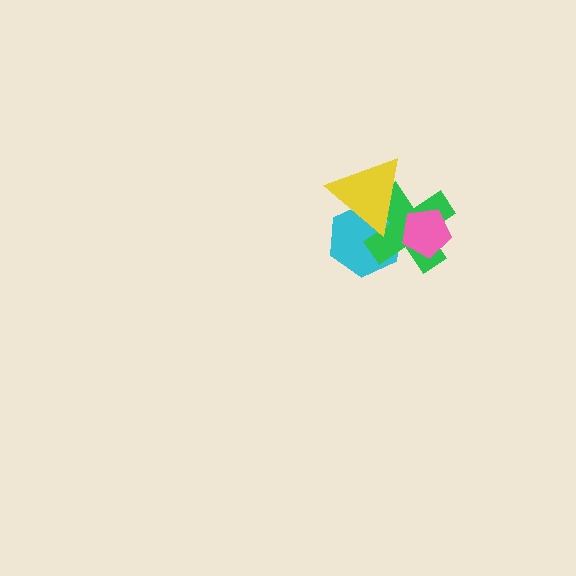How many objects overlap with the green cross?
3 objects overlap with the green cross.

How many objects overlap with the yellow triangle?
2 objects overlap with the yellow triangle.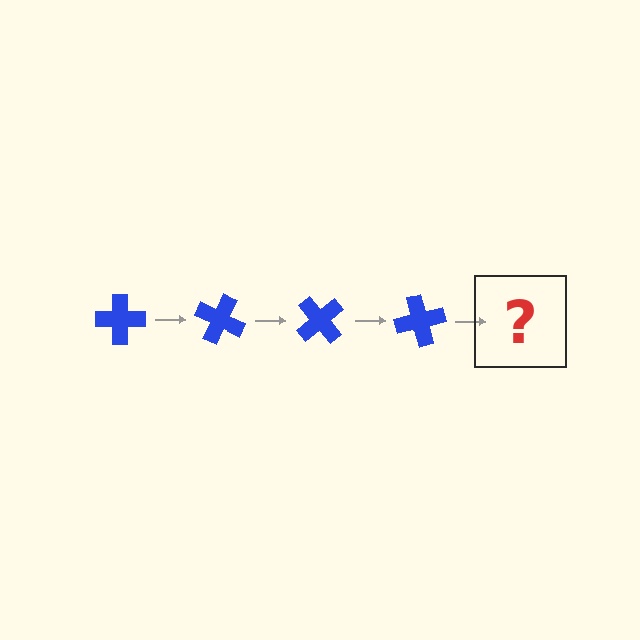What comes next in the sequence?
The next element should be a blue cross rotated 100 degrees.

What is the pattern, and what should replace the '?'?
The pattern is that the cross rotates 25 degrees each step. The '?' should be a blue cross rotated 100 degrees.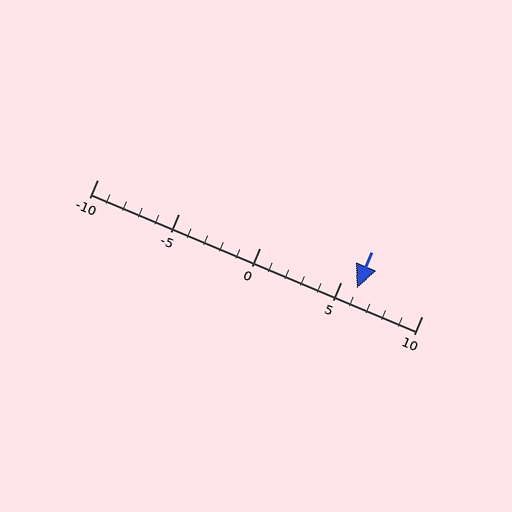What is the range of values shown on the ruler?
The ruler shows values from -10 to 10.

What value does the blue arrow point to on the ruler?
The blue arrow points to approximately 6.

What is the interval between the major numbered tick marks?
The major tick marks are spaced 5 units apart.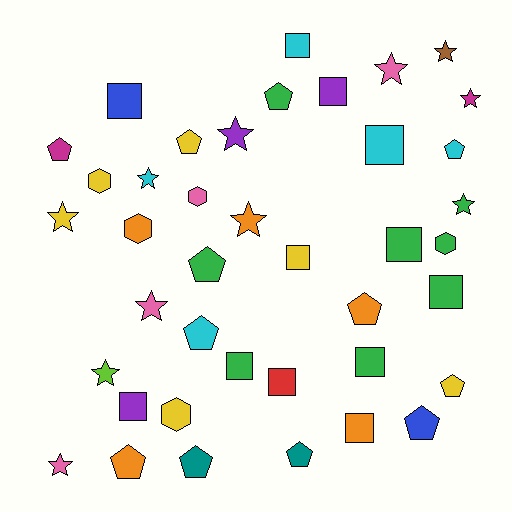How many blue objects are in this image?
There are 2 blue objects.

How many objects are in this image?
There are 40 objects.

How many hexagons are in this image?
There are 5 hexagons.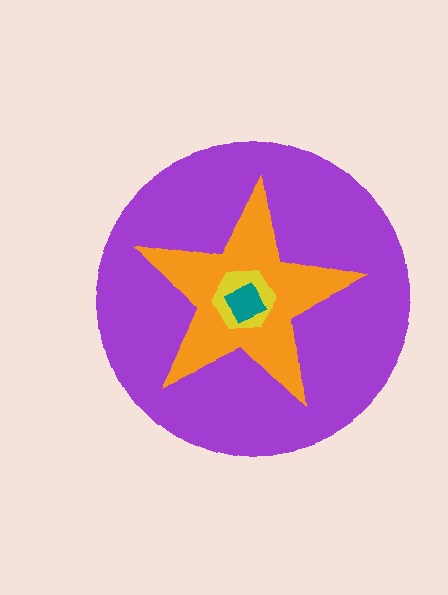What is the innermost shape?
The teal square.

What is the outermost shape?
The purple circle.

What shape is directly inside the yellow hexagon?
The teal square.